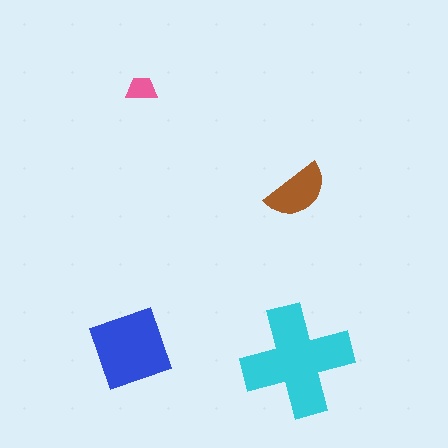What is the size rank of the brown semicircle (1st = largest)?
3rd.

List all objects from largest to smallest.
The cyan cross, the blue diamond, the brown semicircle, the pink trapezoid.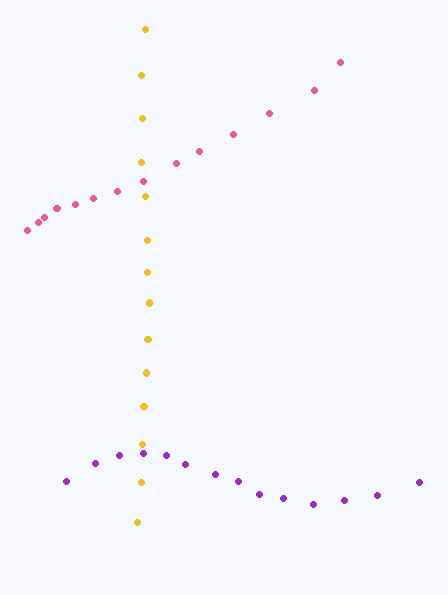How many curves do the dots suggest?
There are 3 distinct paths.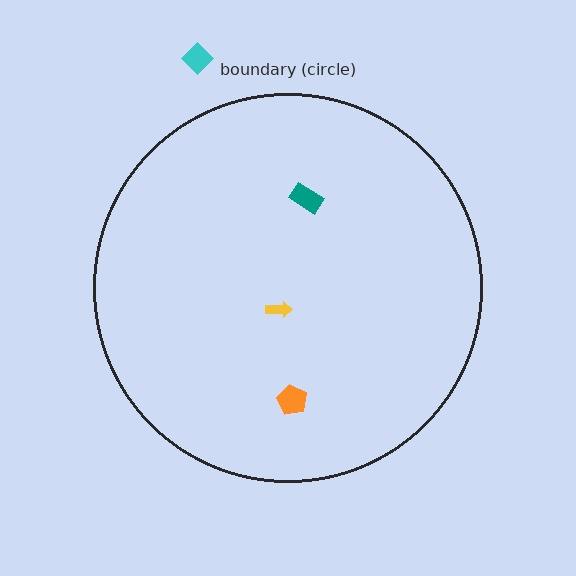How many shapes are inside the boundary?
3 inside, 1 outside.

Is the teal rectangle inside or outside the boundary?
Inside.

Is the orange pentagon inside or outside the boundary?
Inside.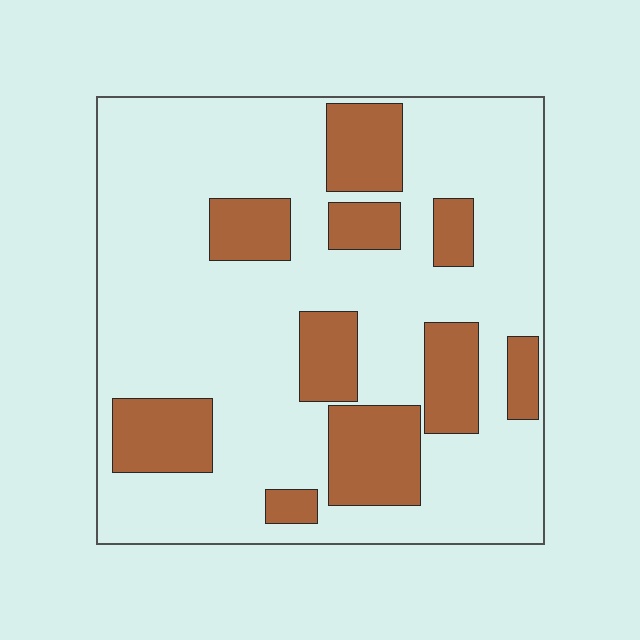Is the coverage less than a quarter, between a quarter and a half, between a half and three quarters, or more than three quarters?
Between a quarter and a half.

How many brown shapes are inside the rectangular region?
10.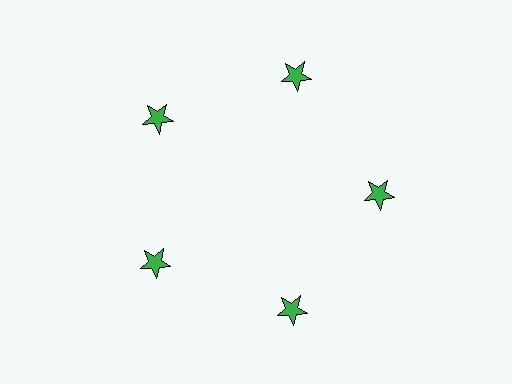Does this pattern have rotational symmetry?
Yes, this pattern has 5-fold rotational symmetry. It looks the same after rotating 72 degrees around the center.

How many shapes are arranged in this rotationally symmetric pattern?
There are 5 shapes, arranged in 5 groups of 1.